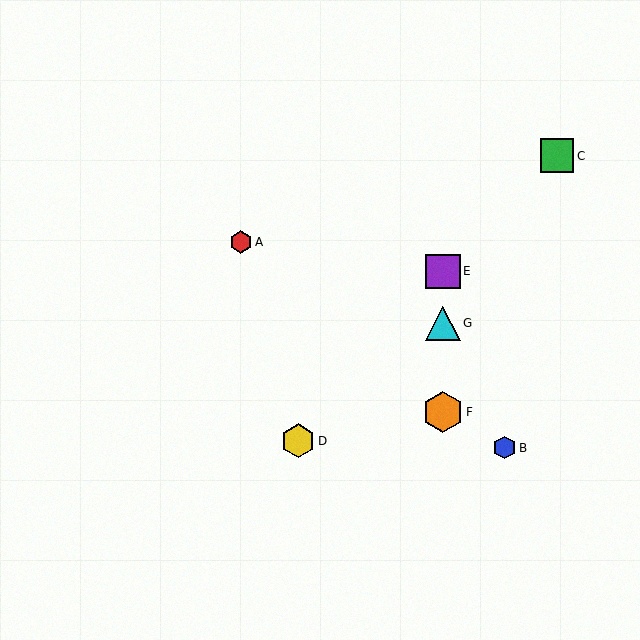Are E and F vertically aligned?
Yes, both are at x≈443.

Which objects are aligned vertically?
Objects E, F, G are aligned vertically.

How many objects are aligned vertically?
3 objects (E, F, G) are aligned vertically.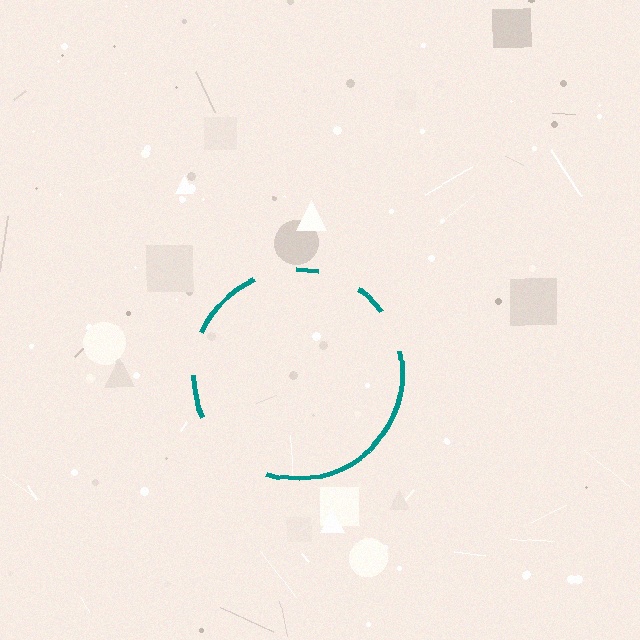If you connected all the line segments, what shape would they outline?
They would outline a circle.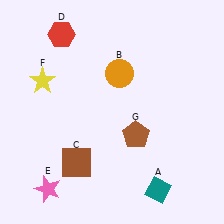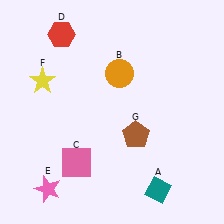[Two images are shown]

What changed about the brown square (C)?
In Image 1, C is brown. In Image 2, it changed to pink.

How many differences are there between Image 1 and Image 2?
There is 1 difference between the two images.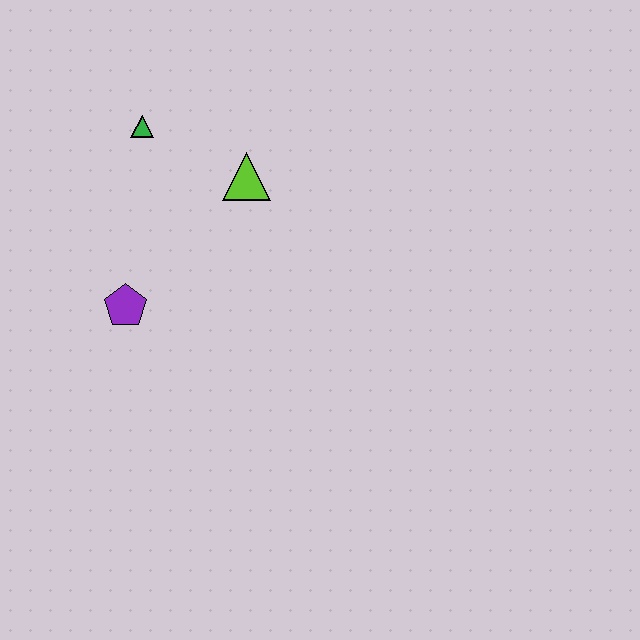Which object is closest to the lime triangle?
The green triangle is closest to the lime triangle.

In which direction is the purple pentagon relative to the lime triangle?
The purple pentagon is below the lime triangle.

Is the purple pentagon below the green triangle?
Yes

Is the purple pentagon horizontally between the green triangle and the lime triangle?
No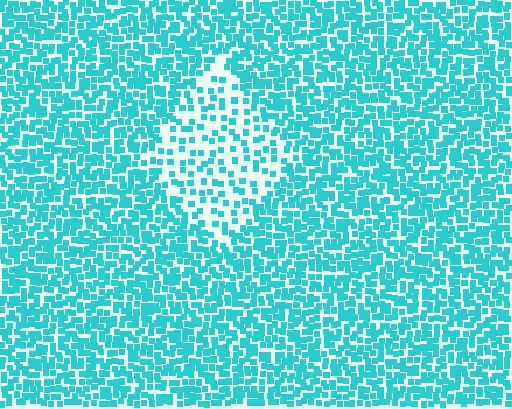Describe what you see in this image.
The image contains small cyan elements arranged at two different densities. A diamond-shaped region is visible where the elements are less densely packed than the surrounding area.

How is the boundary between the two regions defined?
The boundary is defined by a change in element density (approximately 2.2x ratio). All elements are the same color, size, and shape.